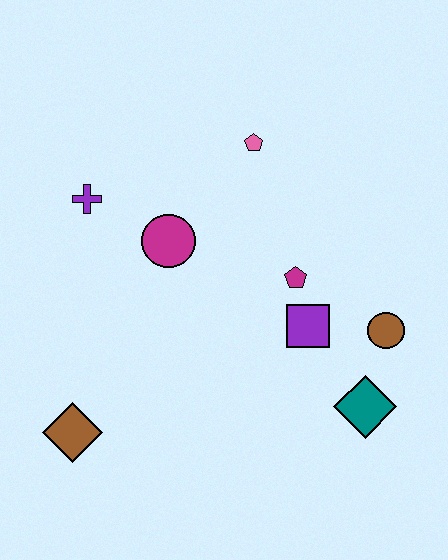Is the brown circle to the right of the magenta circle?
Yes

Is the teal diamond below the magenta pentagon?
Yes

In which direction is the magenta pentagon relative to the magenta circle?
The magenta pentagon is to the right of the magenta circle.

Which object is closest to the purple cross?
The magenta circle is closest to the purple cross.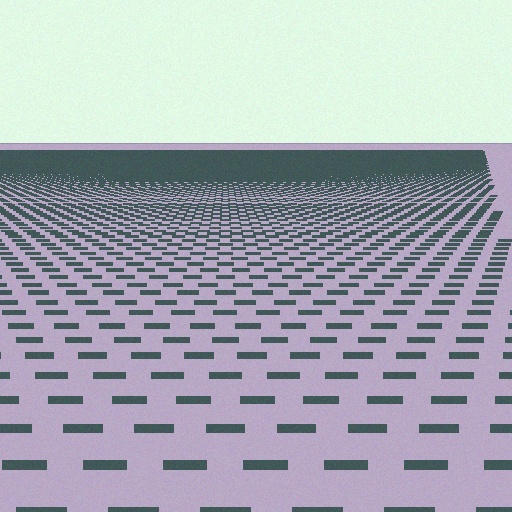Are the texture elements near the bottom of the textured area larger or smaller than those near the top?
Larger. Near the bottom, elements are closer to the viewer and appear at a bigger on-screen size.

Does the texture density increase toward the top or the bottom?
Density increases toward the top.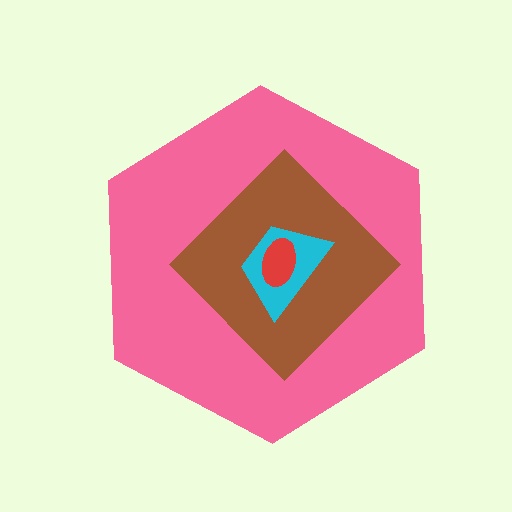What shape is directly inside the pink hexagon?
The brown diamond.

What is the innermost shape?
The red ellipse.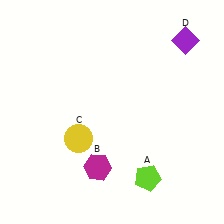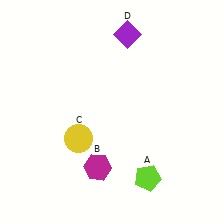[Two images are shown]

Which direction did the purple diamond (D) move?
The purple diamond (D) moved left.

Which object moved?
The purple diamond (D) moved left.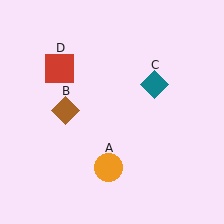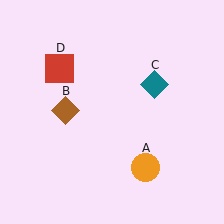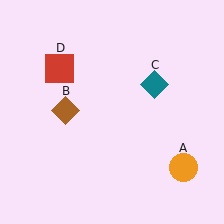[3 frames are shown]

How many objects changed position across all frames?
1 object changed position: orange circle (object A).